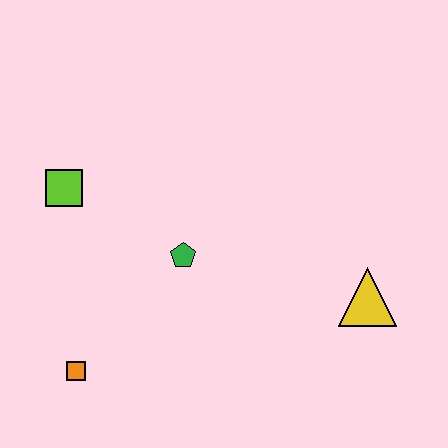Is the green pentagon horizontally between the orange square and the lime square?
No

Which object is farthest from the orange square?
The yellow triangle is farthest from the orange square.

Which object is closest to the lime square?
The green pentagon is closest to the lime square.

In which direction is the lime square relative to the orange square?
The lime square is above the orange square.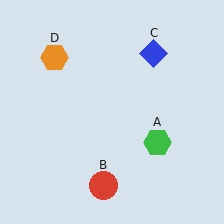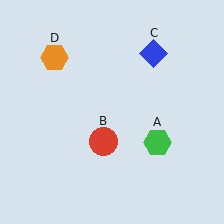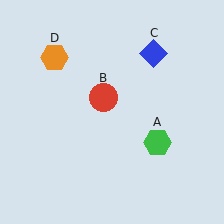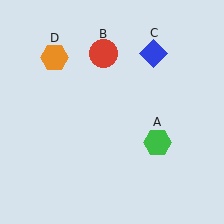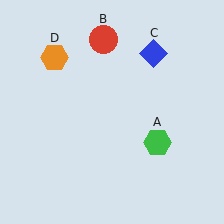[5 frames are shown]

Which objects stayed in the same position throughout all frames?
Green hexagon (object A) and blue diamond (object C) and orange hexagon (object D) remained stationary.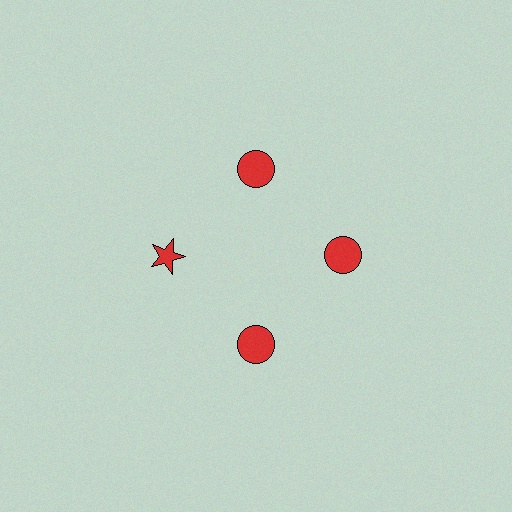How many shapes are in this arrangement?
There are 4 shapes arranged in a ring pattern.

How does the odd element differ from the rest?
It has a different shape: star instead of circle.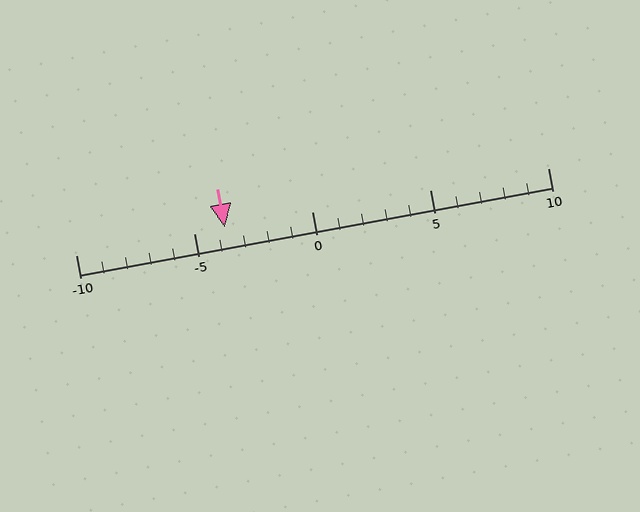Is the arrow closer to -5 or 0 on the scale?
The arrow is closer to -5.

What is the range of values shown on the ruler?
The ruler shows values from -10 to 10.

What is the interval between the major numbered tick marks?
The major tick marks are spaced 5 units apart.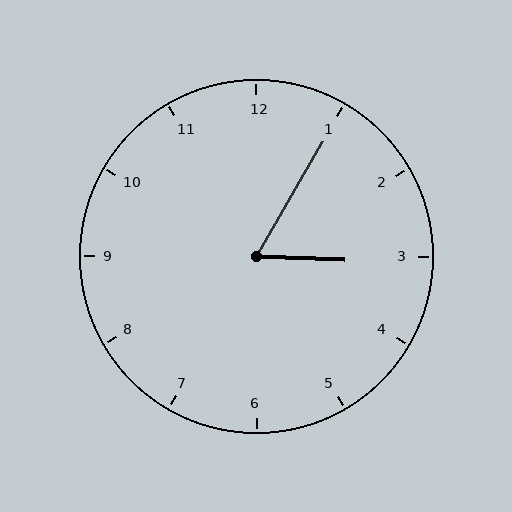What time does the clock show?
3:05.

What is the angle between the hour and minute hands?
Approximately 62 degrees.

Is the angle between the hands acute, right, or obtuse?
It is acute.